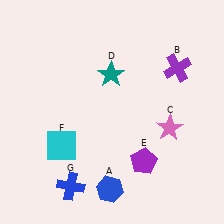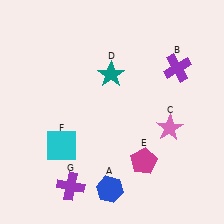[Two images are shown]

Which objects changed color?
E changed from purple to magenta. G changed from blue to purple.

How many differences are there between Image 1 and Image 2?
There are 2 differences between the two images.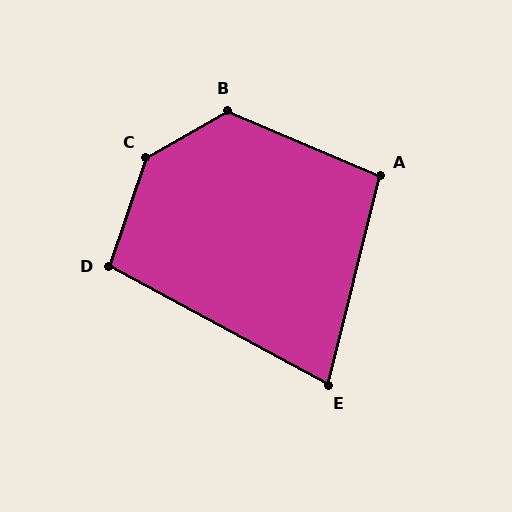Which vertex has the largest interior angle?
C, at approximately 139 degrees.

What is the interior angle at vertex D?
Approximately 99 degrees (obtuse).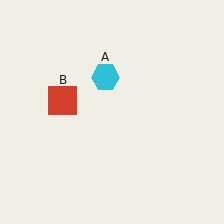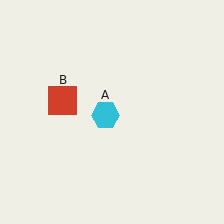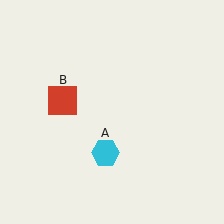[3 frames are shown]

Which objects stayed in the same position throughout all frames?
Red square (object B) remained stationary.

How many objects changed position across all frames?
1 object changed position: cyan hexagon (object A).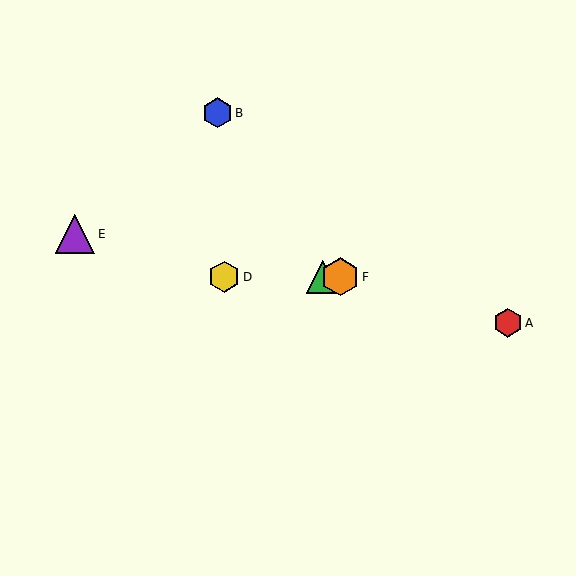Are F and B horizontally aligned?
No, F is at y≈277 and B is at y≈113.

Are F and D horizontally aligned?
Yes, both are at y≈277.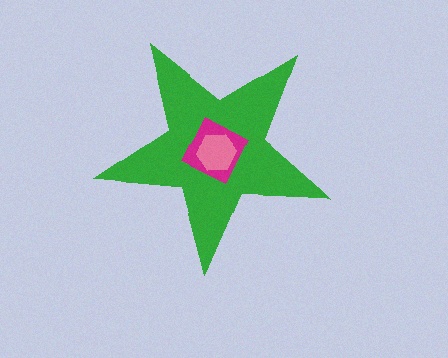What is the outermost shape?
The green star.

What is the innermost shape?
The pink hexagon.